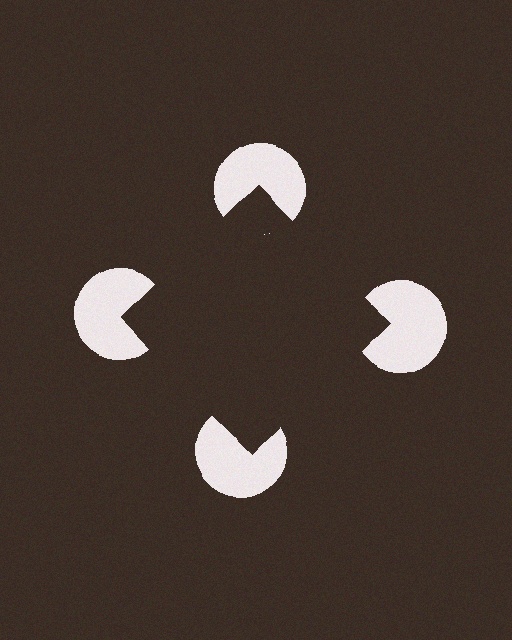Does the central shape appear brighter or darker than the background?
It typically appears slightly darker than the background, even though no actual brightness change is drawn.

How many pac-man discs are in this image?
There are 4 — one at each vertex of the illusory square.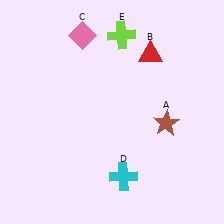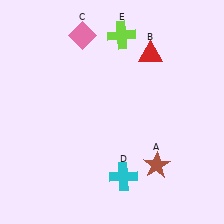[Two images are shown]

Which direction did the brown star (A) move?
The brown star (A) moved down.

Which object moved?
The brown star (A) moved down.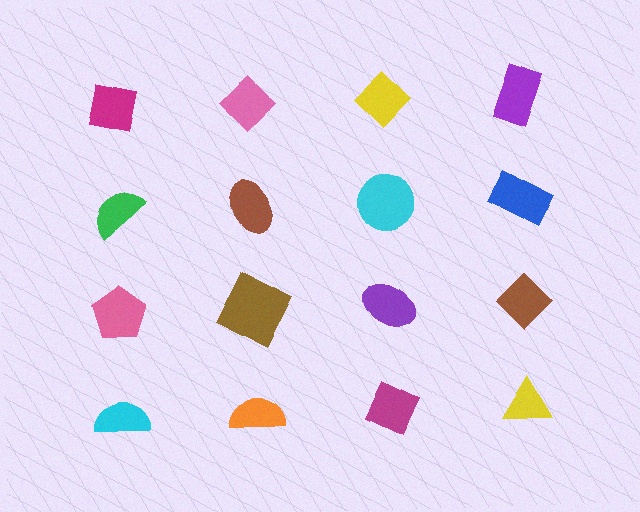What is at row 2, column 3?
A cyan circle.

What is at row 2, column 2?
A brown ellipse.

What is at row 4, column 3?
A magenta diamond.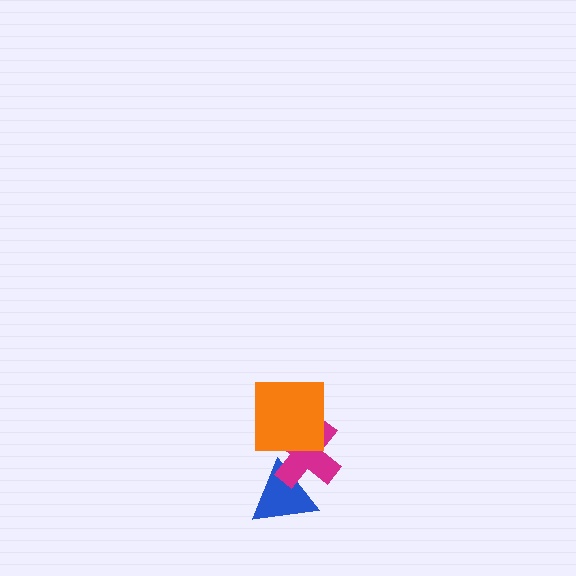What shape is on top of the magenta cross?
The orange square is on top of the magenta cross.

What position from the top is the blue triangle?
The blue triangle is 3rd from the top.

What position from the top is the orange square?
The orange square is 1st from the top.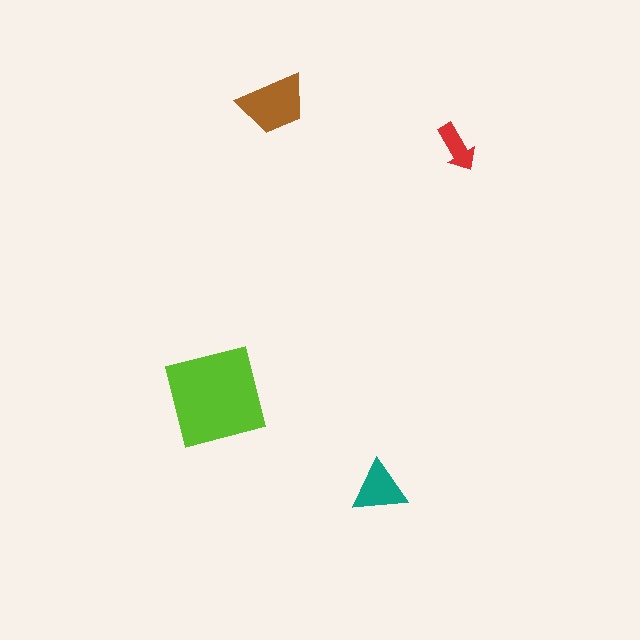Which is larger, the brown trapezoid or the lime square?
The lime square.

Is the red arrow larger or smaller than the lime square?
Smaller.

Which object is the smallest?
The red arrow.